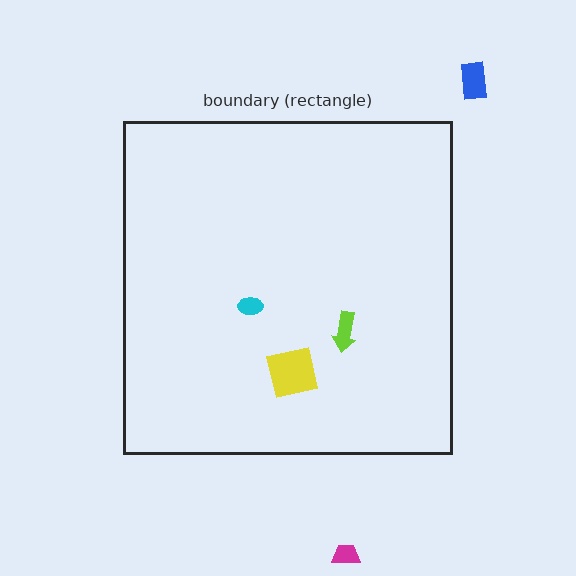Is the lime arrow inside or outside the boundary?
Inside.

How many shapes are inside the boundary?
3 inside, 2 outside.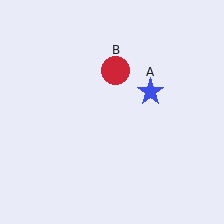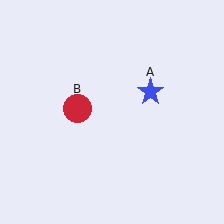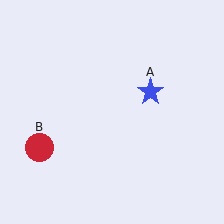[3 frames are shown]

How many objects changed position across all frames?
1 object changed position: red circle (object B).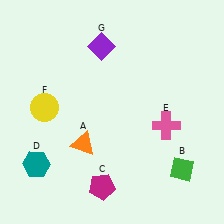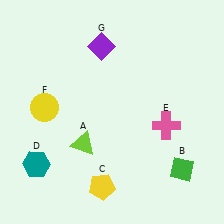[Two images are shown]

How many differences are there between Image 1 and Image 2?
There are 2 differences between the two images.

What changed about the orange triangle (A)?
In Image 1, A is orange. In Image 2, it changed to lime.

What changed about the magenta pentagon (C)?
In Image 1, C is magenta. In Image 2, it changed to yellow.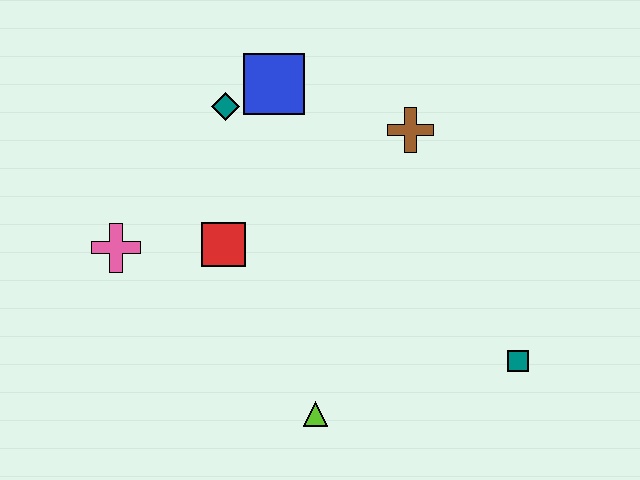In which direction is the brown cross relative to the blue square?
The brown cross is to the right of the blue square.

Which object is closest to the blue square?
The teal diamond is closest to the blue square.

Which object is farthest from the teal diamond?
The teal square is farthest from the teal diamond.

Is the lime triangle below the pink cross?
Yes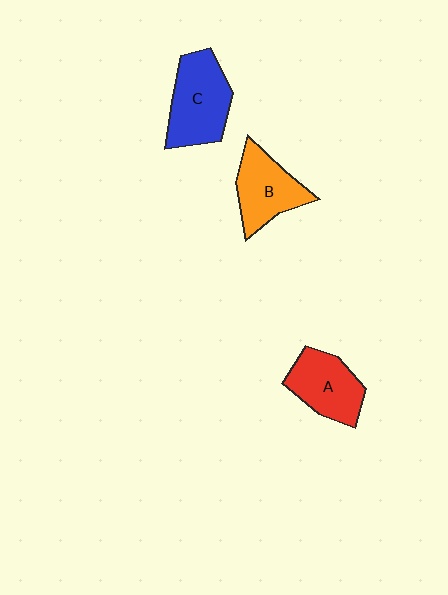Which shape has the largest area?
Shape C (blue).